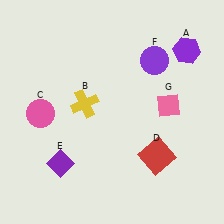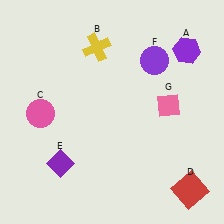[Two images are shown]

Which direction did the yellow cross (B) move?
The yellow cross (B) moved up.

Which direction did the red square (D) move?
The red square (D) moved down.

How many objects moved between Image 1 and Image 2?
2 objects moved between the two images.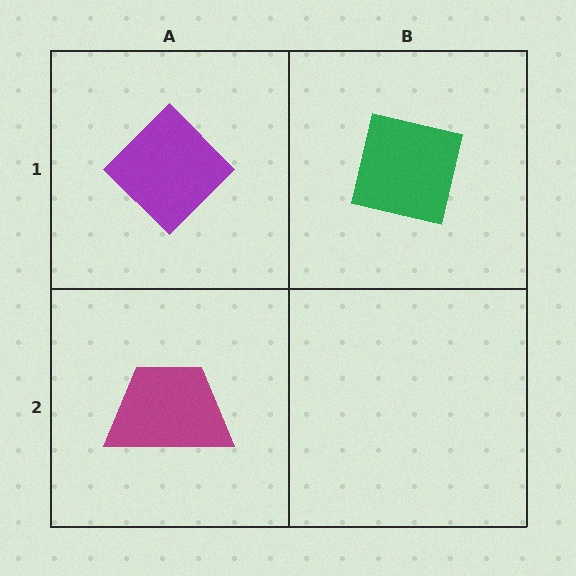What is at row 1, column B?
A green square.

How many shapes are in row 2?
1 shape.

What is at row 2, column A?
A magenta trapezoid.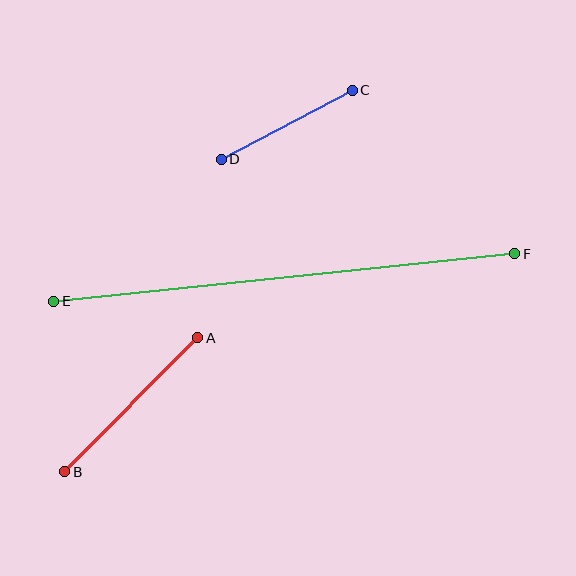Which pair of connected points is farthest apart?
Points E and F are farthest apart.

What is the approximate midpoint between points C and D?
The midpoint is at approximately (287, 125) pixels.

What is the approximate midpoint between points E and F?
The midpoint is at approximately (284, 277) pixels.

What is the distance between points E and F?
The distance is approximately 464 pixels.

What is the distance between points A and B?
The distance is approximately 189 pixels.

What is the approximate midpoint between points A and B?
The midpoint is at approximately (131, 405) pixels.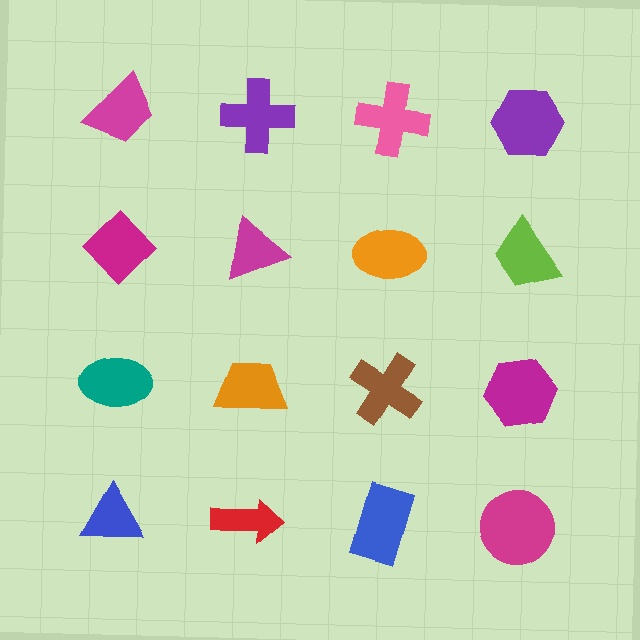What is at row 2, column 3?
An orange ellipse.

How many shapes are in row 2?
4 shapes.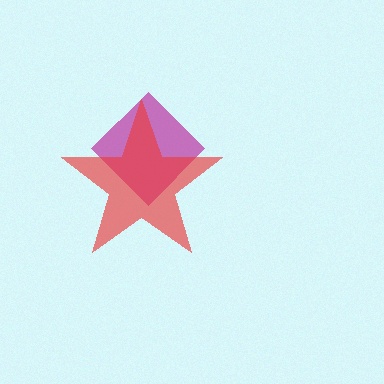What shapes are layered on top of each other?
The layered shapes are: a magenta diamond, a red star.